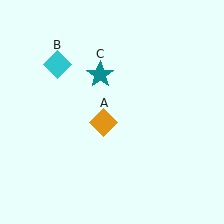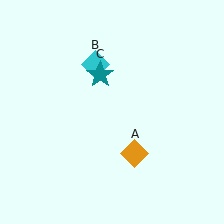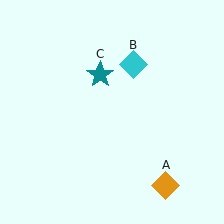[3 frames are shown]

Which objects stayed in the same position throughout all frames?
Teal star (object C) remained stationary.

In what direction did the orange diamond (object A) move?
The orange diamond (object A) moved down and to the right.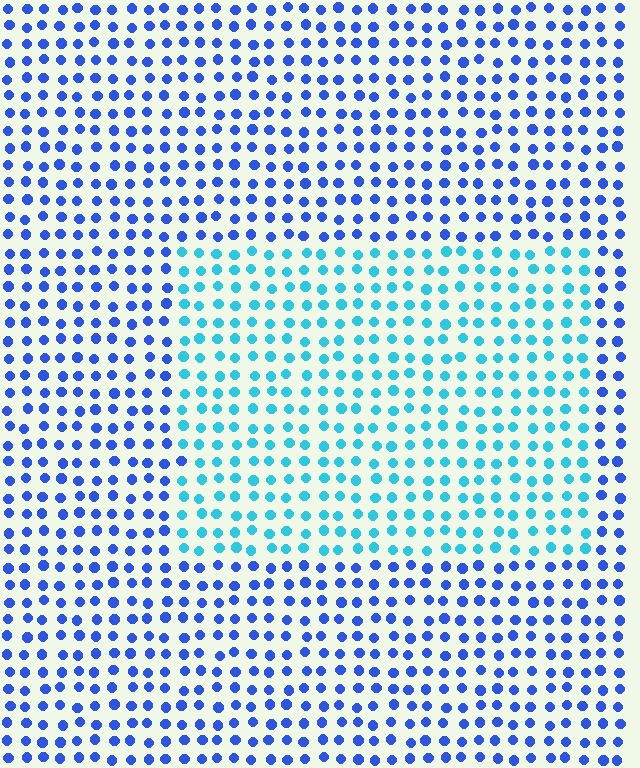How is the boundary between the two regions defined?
The boundary is defined purely by a slight shift in hue (about 40 degrees). Spacing, size, and orientation are identical on both sides.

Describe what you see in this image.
The image is filled with small blue elements in a uniform arrangement. A rectangle-shaped region is visible where the elements are tinted to a slightly different hue, forming a subtle color boundary.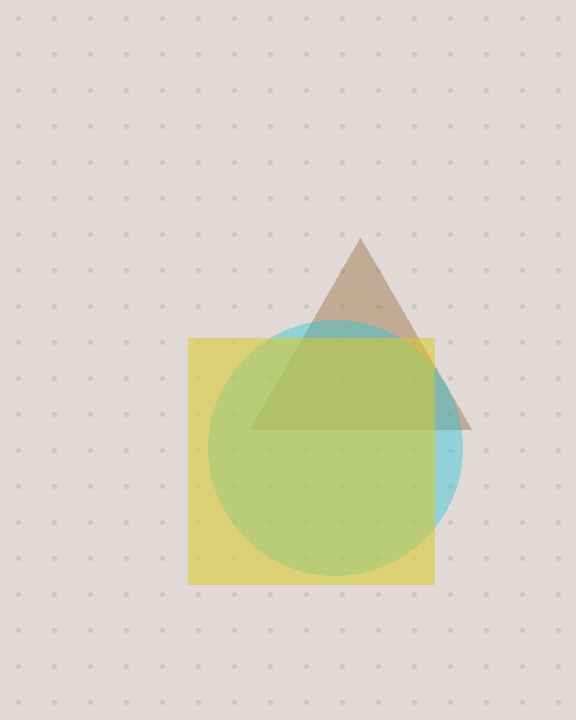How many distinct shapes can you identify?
There are 3 distinct shapes: a brown triangle, a cyan circle, a yellow square.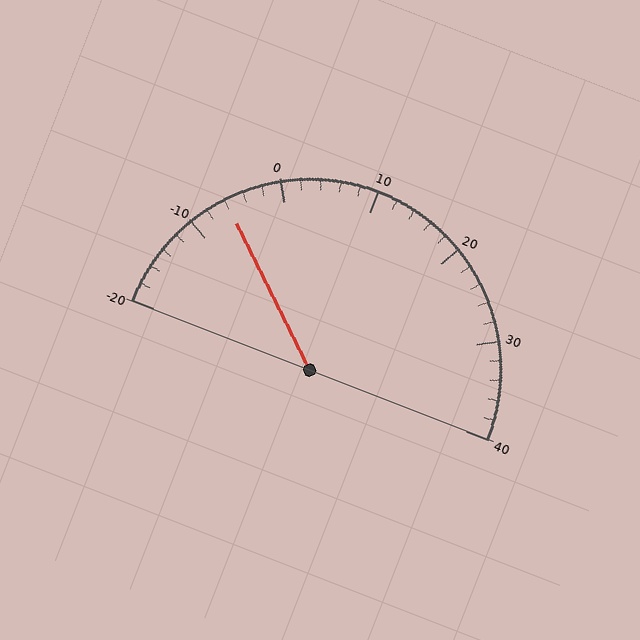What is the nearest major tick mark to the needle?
The nearest major tick mark is -10.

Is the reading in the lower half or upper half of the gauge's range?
The reading is in the lower half of the range (-20 to 40).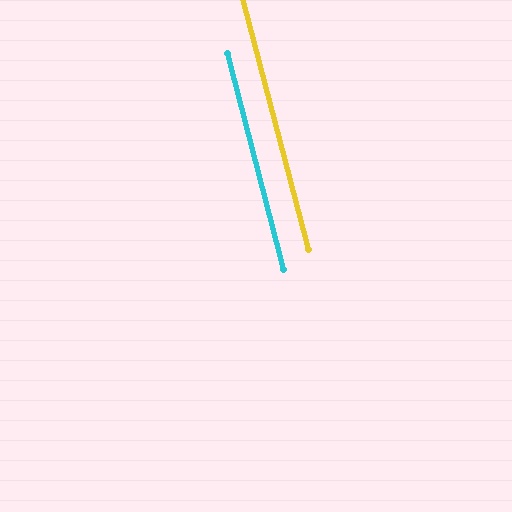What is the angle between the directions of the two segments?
Approximately 0 degrees.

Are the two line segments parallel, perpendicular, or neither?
Parallel — their directions differ by only 0.1°.